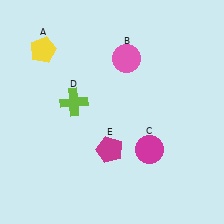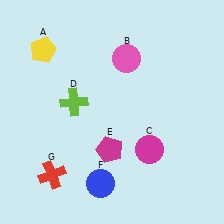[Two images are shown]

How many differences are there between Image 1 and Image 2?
There are 2 differences between the two images.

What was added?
A blue circle (F), a red cross (G) were added in Image 2.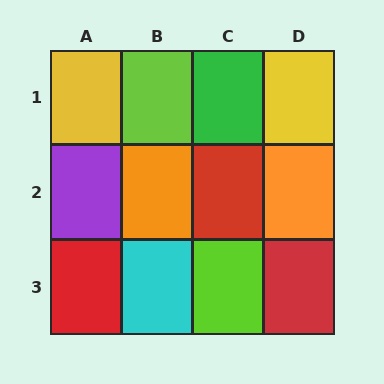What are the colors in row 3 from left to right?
Red, cyan, lime, red.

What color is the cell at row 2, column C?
Red.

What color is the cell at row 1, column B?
Lime.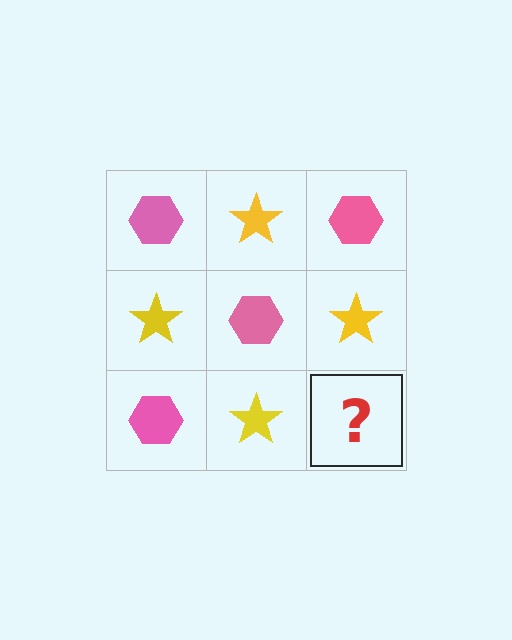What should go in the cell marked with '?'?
The missing cell should contain a pink hexagon.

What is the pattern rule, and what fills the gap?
The rule is that it alternates pink hexagon and yellow star in a checkerboard pattern. The gap should be filled with a pink hexagon.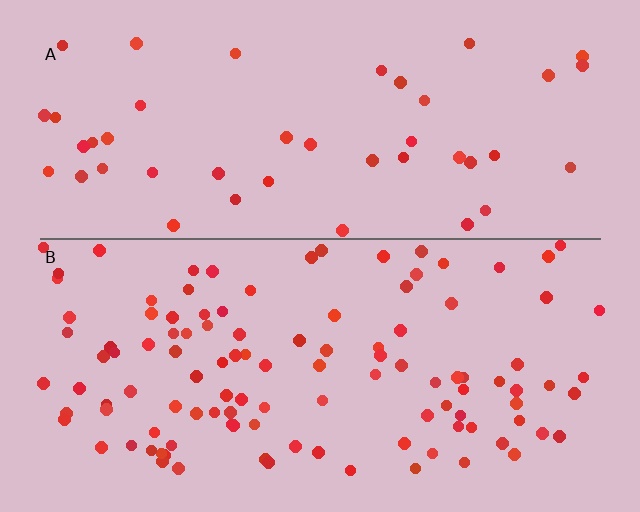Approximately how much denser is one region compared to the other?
Approximately 2.5× — region B over region A.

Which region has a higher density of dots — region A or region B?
B (the bottom).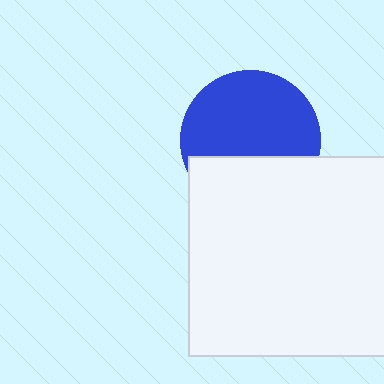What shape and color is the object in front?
The object in front is a white rectangle.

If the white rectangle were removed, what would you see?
You would see the complete blue circle.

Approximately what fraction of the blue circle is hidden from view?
Roughly 36% of the blue circle is hidden behind the white rectangle.